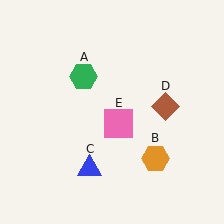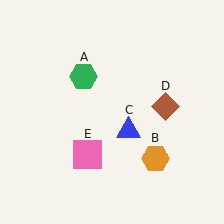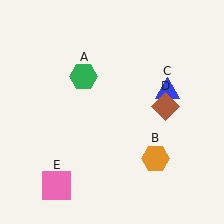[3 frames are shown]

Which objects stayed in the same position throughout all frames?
Green hexagon (object A) and orange hexagon (object B) and brown diamond (object D) remained stationary.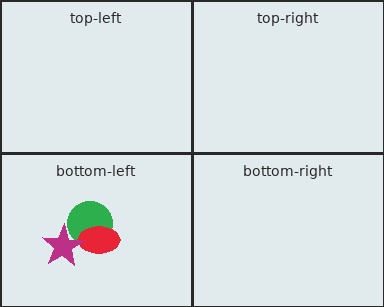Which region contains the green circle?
The bottom-left region.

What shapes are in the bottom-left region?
The green circle, the red ellipse, the magenta star.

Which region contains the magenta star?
The bottom-left region.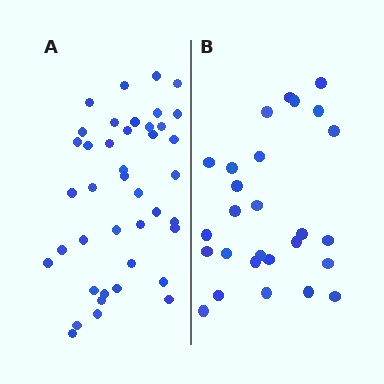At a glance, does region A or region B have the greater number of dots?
Region A (the left region) has more dots.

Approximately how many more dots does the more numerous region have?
Region A has approximately 15 more dots than region B.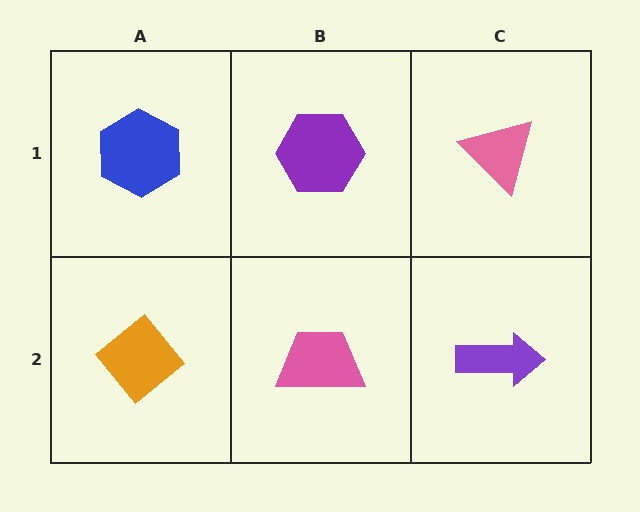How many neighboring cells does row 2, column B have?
3.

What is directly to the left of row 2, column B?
An orange diamond.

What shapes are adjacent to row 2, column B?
A purple hexagon (row 1, column B), an orange diamond (row 2, column A), a purple arrow (row 2, column C).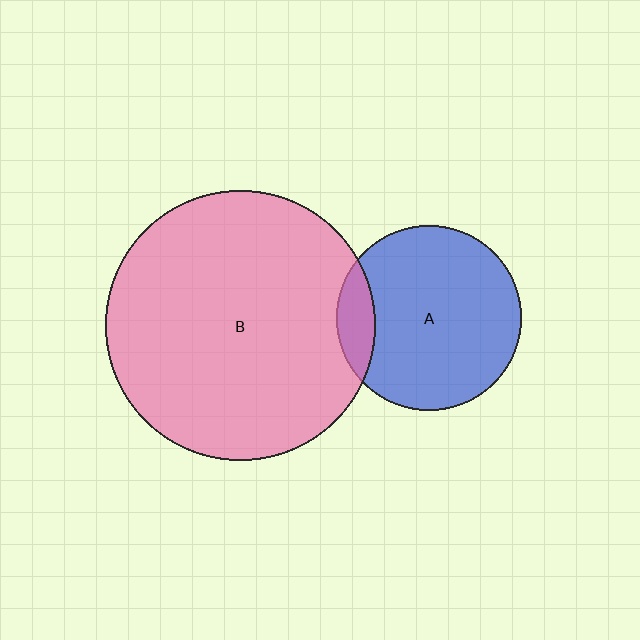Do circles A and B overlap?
Yes.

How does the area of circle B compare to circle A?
Approximately 2.1 times.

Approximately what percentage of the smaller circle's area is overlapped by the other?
Approximately 10%.